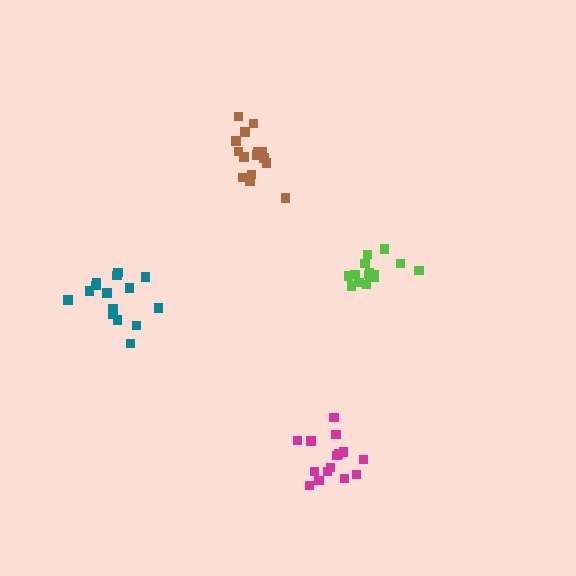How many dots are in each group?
Group 1: 16 dots, Group 2: 15 dots, Group 3: 15 dots, Group 4: 16 dots (62 total).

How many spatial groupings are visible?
There are 4 spatial groupings.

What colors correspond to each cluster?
The clusters are colored: teal, magenta, lime, brown.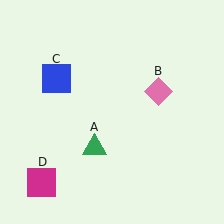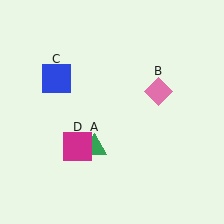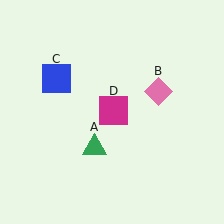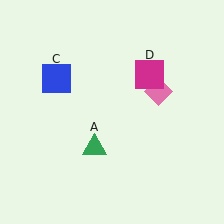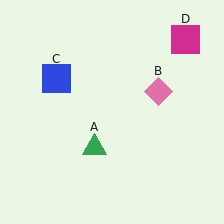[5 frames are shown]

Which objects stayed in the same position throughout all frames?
Green triangle (object A) and pink diamond (object B) and blue square (object C) remained stationary.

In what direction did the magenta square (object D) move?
The magenta square (object D) moved up and to the right.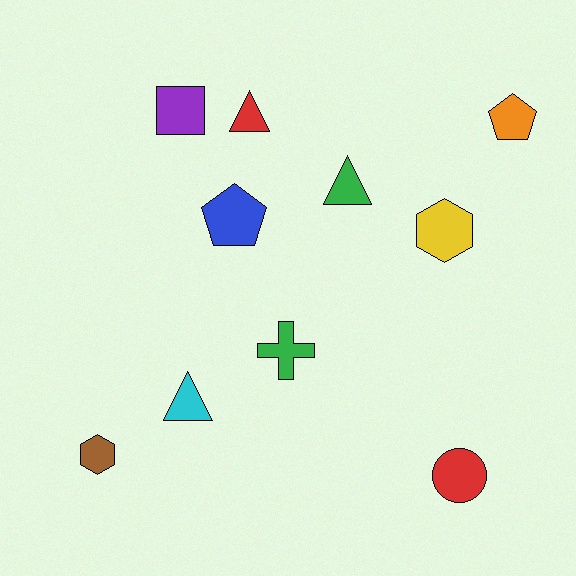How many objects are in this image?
There are 10 objects.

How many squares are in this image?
There is 1 square.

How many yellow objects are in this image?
There is 1 yellow object.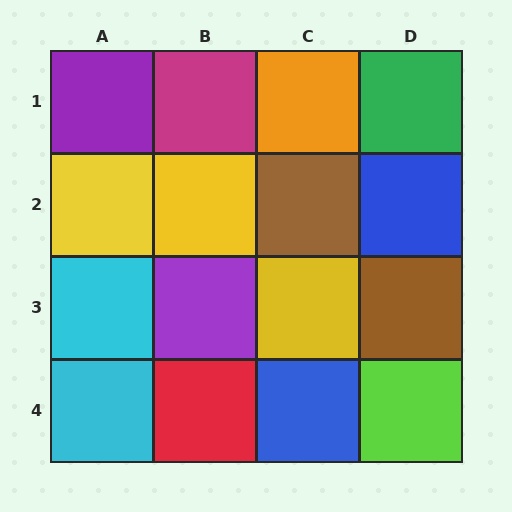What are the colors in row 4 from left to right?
Cyan, red, blue, lime.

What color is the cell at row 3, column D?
Brown.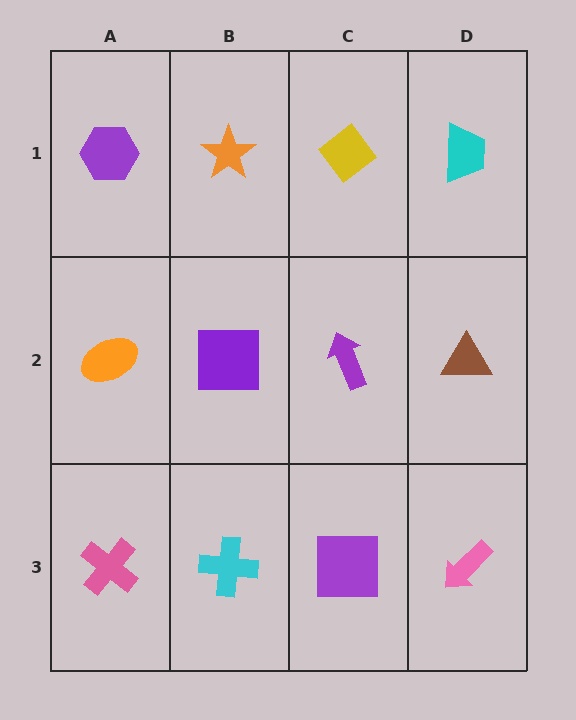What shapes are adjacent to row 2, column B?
An orange star (row 1, column B), a cyan cross (row 3, column B), an orange ellipse (row 2, column A), a purple arrow (row 2, column C).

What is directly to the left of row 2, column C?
A purple square.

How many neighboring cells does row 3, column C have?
3.